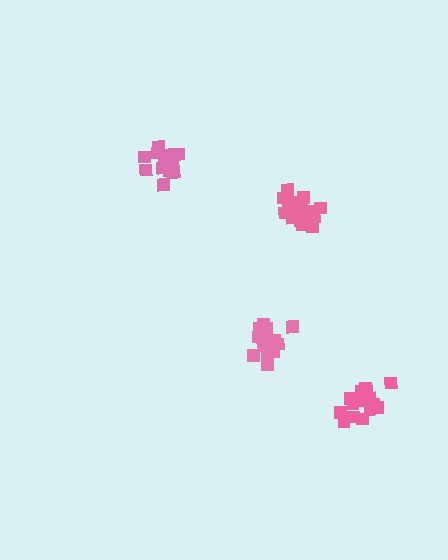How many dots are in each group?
Group 1: 17 dots, Group 2: 20 dots, Group 3: 16 dots, Group 4: 14 dots (67 total).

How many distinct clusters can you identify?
There are 4 distinct clusters.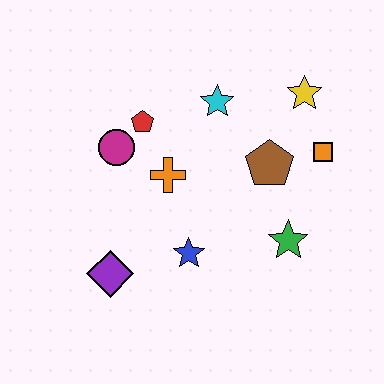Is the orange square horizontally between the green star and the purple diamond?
No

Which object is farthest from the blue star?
The yellow star is farthest from the blue star.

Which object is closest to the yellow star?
The orange square is closest to the yellow star.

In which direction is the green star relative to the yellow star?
The green star is below the yellow star.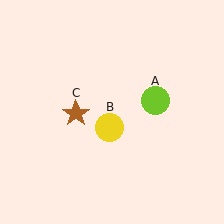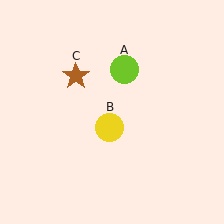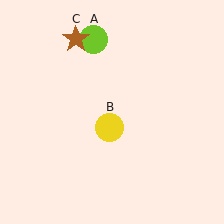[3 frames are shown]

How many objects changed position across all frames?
2 objects changed position: lime circle (object A), brown star (object C).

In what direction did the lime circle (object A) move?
The lime circle (object A) moved up and to the left.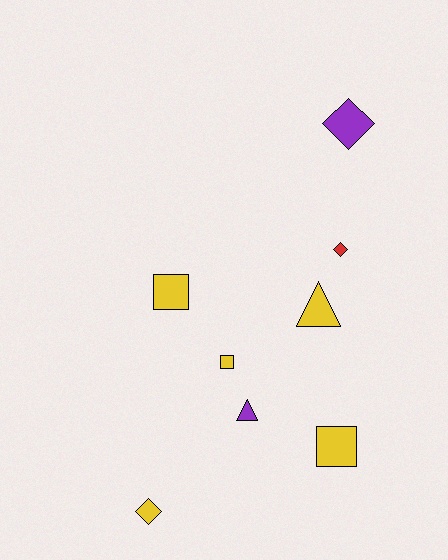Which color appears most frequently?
Yellow, with 5 objects.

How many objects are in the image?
There are 8 objects.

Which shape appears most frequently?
Square, with 3 objects.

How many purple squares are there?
There are no purple squares.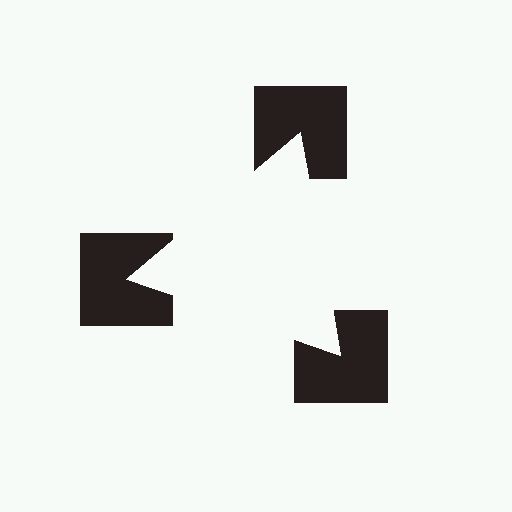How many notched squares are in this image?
There are 3 — one at each vertex of the illusory triangle.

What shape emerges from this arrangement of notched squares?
An illusory triangle — its edges are inferred from the aligned wedge cuts in the notched squares, not physically drawn.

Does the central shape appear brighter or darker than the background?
It typically appears slightly brighter than the background, even though no actual brightness change is drawn.